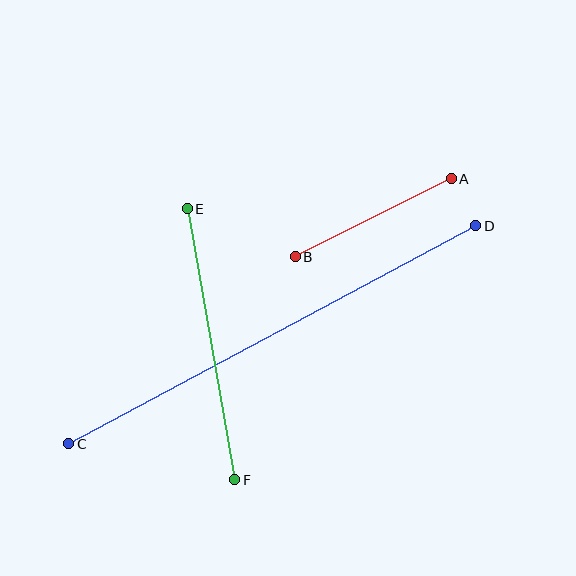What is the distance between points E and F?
The distance is approximately 275 pixels.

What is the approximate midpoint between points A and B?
The midpoint is at approximately (373, 218) pixels.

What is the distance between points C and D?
The distance is approximately 462 pixels.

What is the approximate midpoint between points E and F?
The midpoint is at approximately (211, 344) pixels.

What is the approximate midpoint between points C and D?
The midpoint is at approximately (272, 335) pixels.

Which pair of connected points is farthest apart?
Points C and D are farthest apart.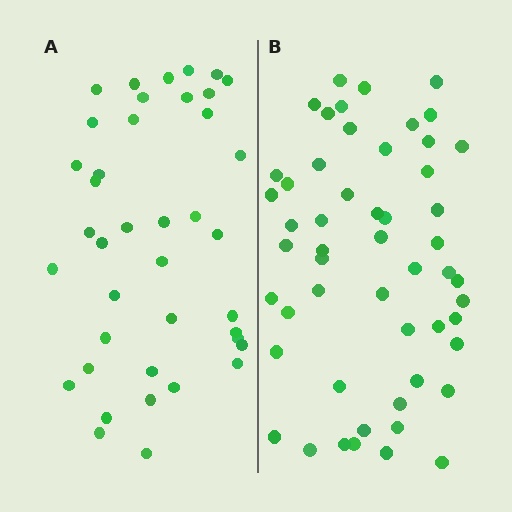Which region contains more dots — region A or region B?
Region B (the right region) has more dots.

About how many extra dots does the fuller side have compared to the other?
Region B has approximately 15 more dots than region A.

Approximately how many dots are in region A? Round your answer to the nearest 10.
About 40 dots.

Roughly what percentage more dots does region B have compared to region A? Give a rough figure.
About 30% more.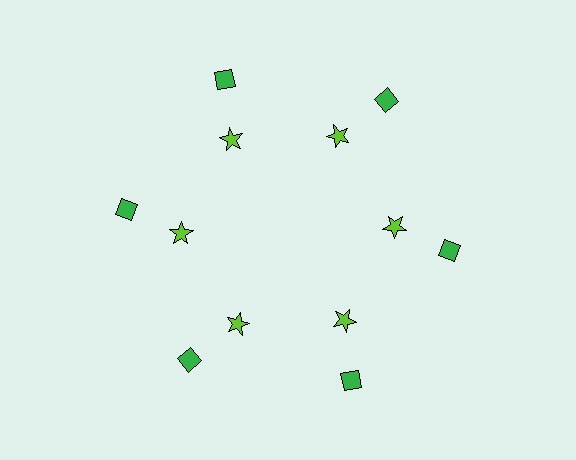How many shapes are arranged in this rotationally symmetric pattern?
There are 12 shapes, arranged in 6 groups of 2.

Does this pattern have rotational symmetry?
Yes, this pattern has 6-fold rotational symmetry. It looks the same after rotating 60 degrees around the center.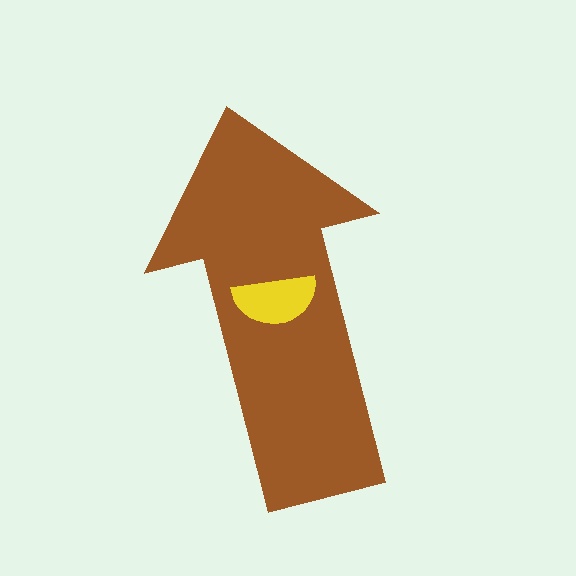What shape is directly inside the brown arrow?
The yellow semicircle.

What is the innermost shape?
The yellow semicircle.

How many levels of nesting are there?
2.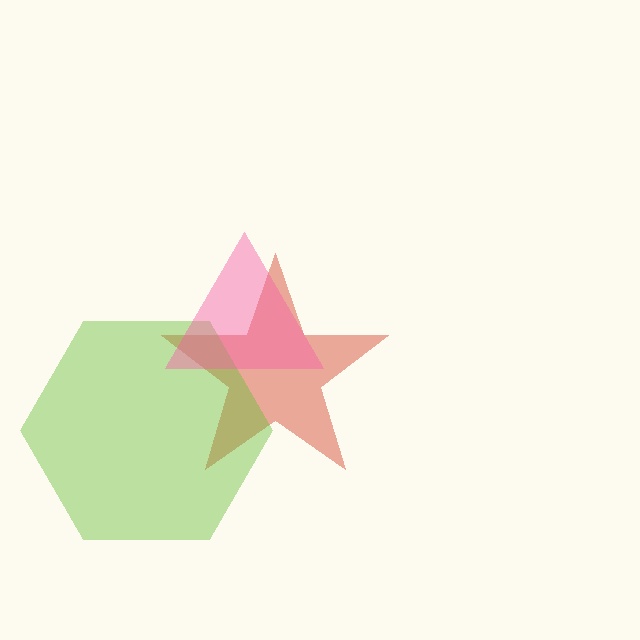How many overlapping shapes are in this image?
There are 3 overlapping shapes in the image.